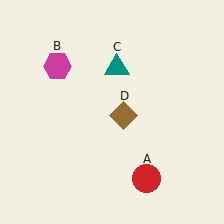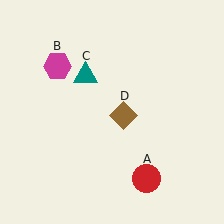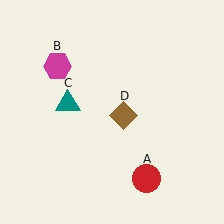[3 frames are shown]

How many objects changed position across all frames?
1 object changed position: teal triangle (object C).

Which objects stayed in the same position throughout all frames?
Red circle (object A) and magenta hexagon (object B) and brown diamond (object D) remained stationary.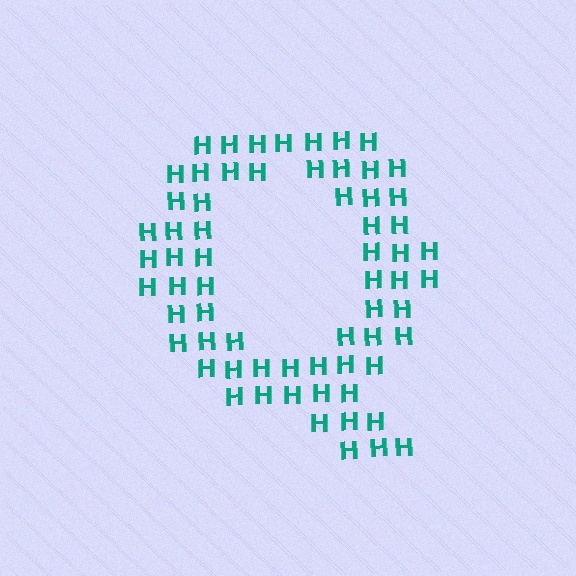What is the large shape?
The large shape is the letter Q.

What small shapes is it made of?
It is made of small letter H's.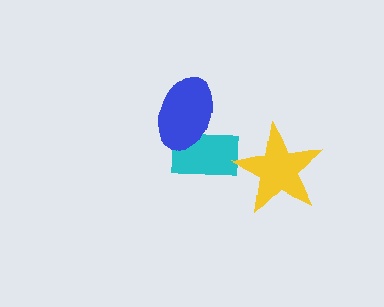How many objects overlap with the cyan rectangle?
1 object overlaps with the cyan rectangle.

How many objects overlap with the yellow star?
0 objects overlap with the yellow star.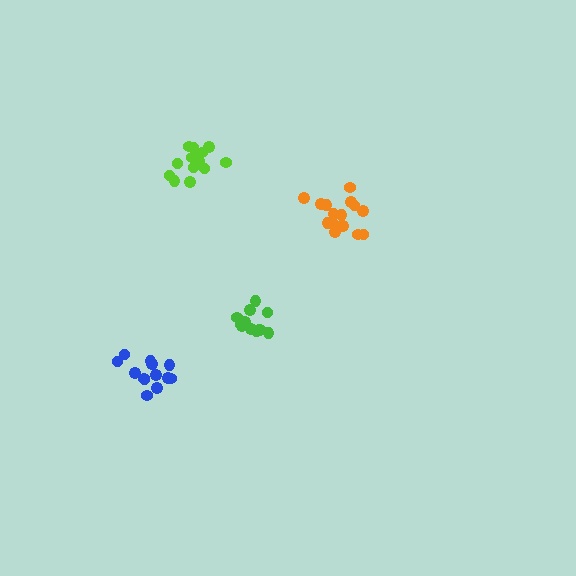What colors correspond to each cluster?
The clusters are colored: lime, green, orange, blue.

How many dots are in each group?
Group 1: 14 dots, Group 2: 12 dots, Group 3: 16 dots, Group 4: 13 dots (55 total).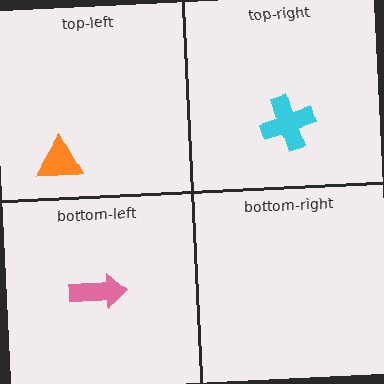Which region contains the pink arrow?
The bottom-left region.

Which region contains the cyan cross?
The top-right region.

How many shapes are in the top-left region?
1.